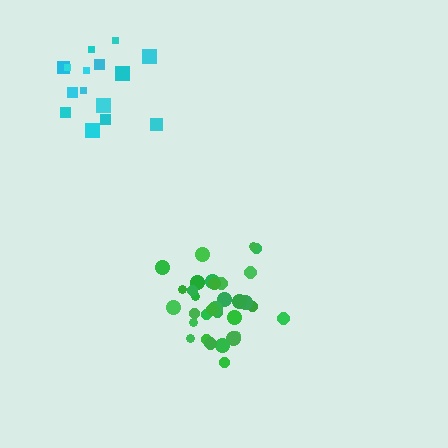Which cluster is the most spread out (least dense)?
Cyan.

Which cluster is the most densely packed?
Green.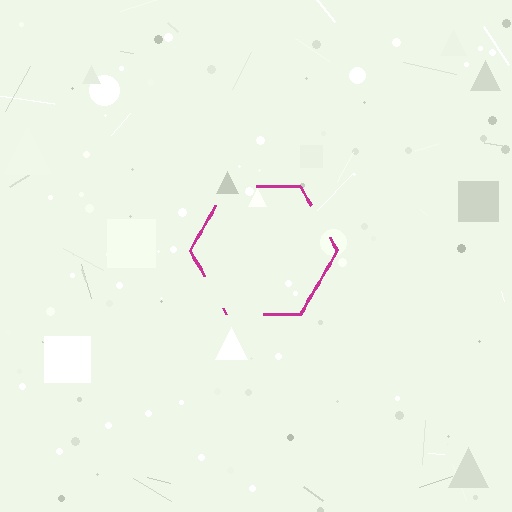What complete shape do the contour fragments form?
The contour fragments form a hexagon.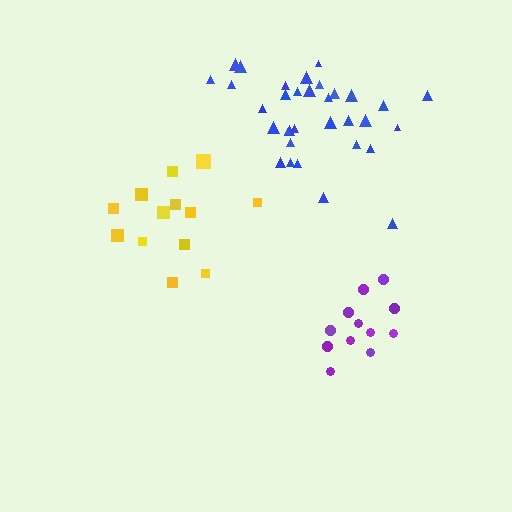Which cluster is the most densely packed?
Purple.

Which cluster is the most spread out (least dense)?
Yellow.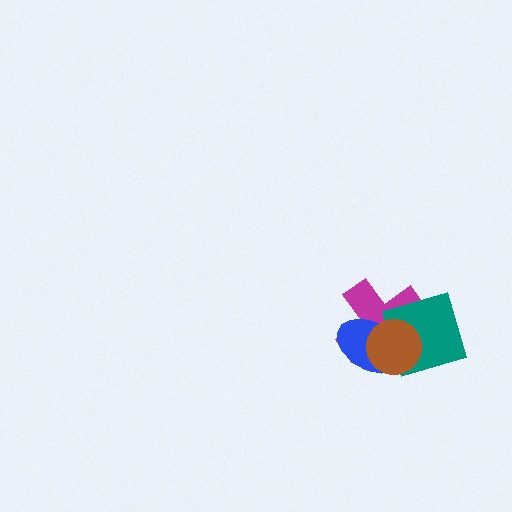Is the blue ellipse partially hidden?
Yes, it is partially covered by another shape.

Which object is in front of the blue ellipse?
The brown circle is in front of the blue ellipse.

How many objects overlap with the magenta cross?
3 objects overlap with the magenta cross.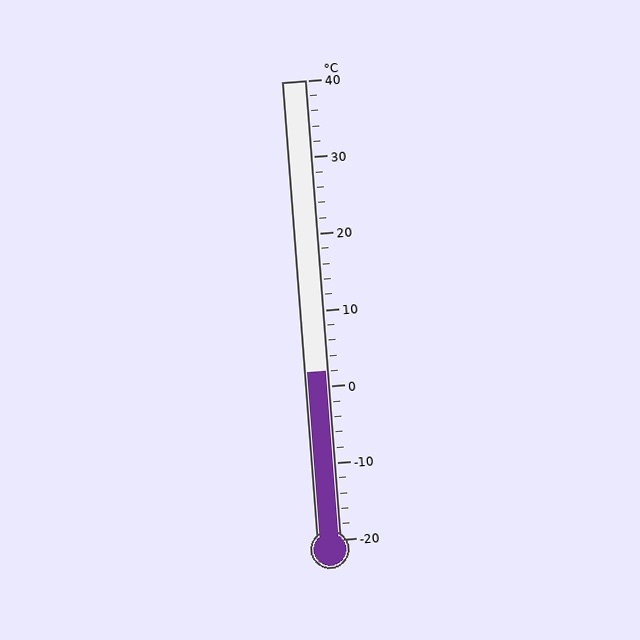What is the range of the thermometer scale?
The thermometer scale ranges from -20°C to 40°C.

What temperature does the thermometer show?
The thermometer shows approximately 2°C.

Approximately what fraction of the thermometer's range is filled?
The thermometer is filled to approximately 35% of its range.